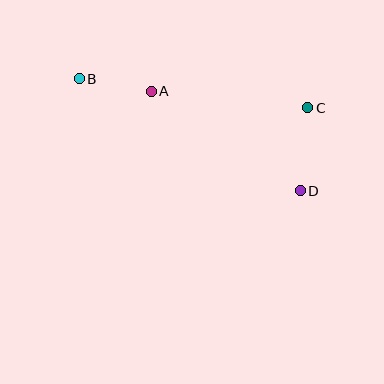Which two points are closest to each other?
Points A and B are closest to each other.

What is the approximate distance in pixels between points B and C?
The distance between B and C is approximately 230 pixels.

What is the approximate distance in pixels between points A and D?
The distance between A and D is approximately 179 pixels.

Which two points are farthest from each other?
Points B and D are farthest from each other.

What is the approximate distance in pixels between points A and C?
The distance between A and C is approximately 158 pixels.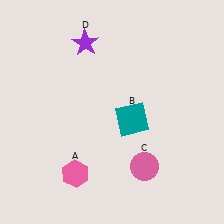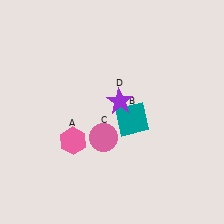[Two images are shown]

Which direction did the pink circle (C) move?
The pink circle (C) moved left.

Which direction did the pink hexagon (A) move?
The pink hexagon (A) moved up.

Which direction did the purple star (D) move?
The purple star (D) moved down.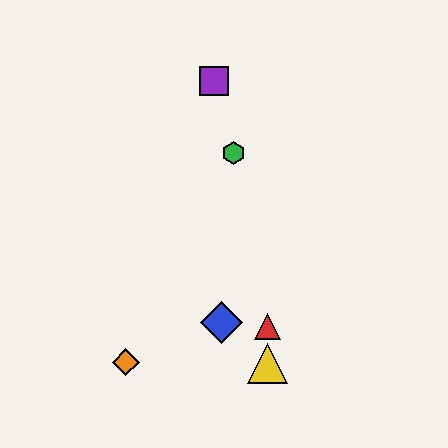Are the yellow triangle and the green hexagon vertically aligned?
No, the yellow triangle is at x≈267 and the green hexagon is at x≈233.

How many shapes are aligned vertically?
2 shapes (the red triangle, the yellow triangle) are aligned vertically.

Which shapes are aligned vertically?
The red triangle, the yellow triangle are aligned vertically.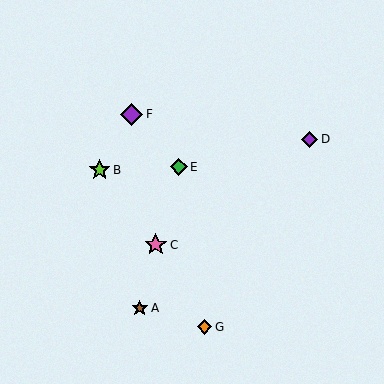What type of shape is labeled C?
Shape C is a pink star.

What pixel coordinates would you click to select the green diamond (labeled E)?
Click at (179, 167) to select the green diamond E.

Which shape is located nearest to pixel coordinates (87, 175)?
The lime star (labeled B) at (100, 170) is nearest to that location.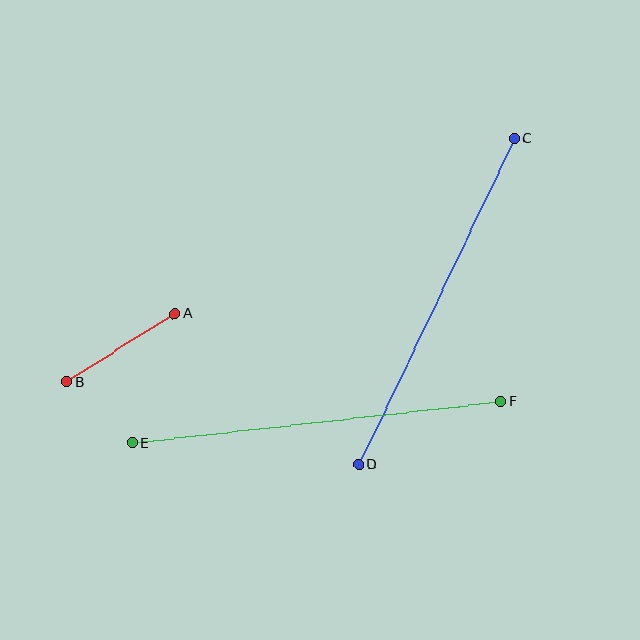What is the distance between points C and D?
The distance is approximately 361 pixels.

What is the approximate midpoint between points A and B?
The midpoint is at approximately (121, 348) pixels.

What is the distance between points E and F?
The distance is approximately 371 pixels.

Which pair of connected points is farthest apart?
Points E and F are farthest apart.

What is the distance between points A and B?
The distance is approximately 128 pixels.